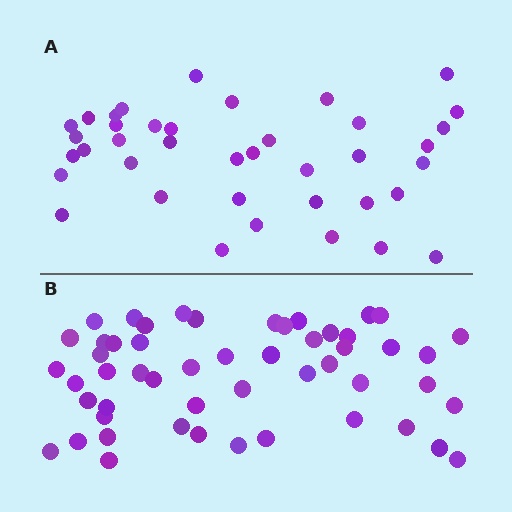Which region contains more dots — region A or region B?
Region B (the bottom region) has more dots.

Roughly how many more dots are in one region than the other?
Region B has approximately 15 more dots than region A.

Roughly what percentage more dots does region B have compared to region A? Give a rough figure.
About 35% more.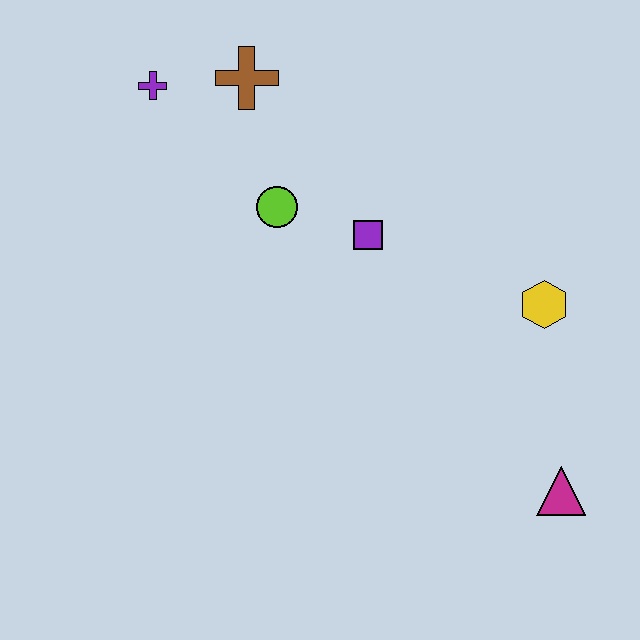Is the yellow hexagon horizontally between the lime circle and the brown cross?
No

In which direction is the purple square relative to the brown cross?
The purple square is below the brown cross.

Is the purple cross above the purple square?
Yes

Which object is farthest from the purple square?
The magenta triangle is farthest from the purple square.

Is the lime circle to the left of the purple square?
Yes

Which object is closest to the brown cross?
The purple cross is closest to the brown cross.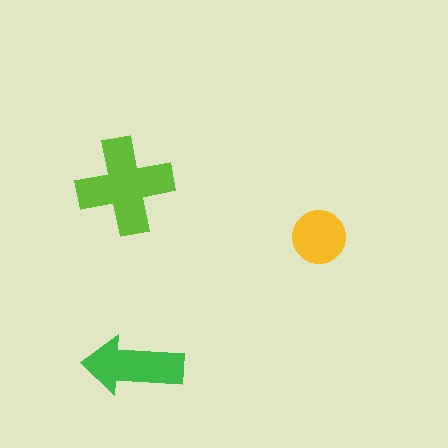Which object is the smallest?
The yellow circle.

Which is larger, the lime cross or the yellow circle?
The lime cross.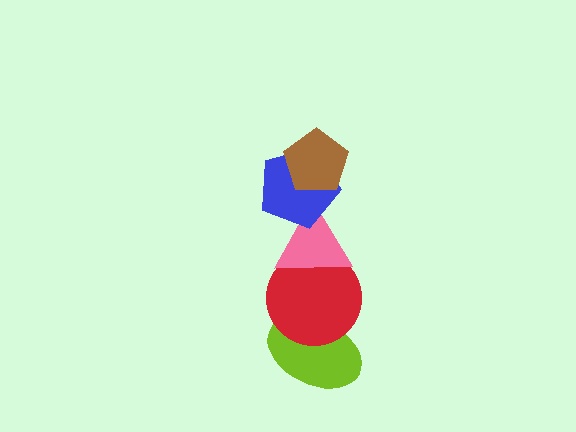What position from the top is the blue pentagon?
The blue pentagon is 2nd from the top.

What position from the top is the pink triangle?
The pink triangle is 3rd from the top.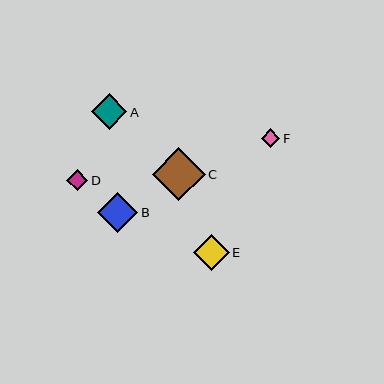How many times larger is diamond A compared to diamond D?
Diamond A is approximately 1.7 times the size of diamond D.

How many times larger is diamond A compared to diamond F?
Diamond A is approximately 1.9 times the size of diamond F.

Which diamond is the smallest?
Diamond F is the smallest with a size of approximately 18 pixels.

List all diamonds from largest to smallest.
From largest to smallest: C, B, E, A, D, F.